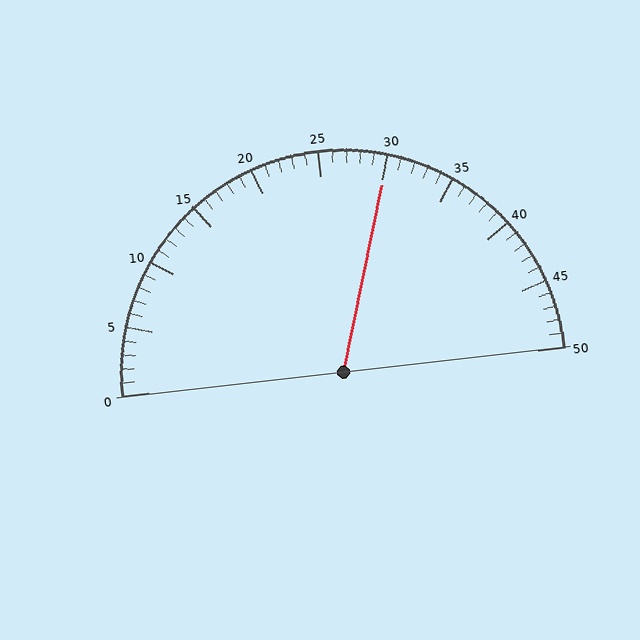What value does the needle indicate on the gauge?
The needle indicates approximately 30.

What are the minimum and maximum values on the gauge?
The gauge ranges from 0 to 50.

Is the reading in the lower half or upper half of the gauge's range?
The reading is in the upper half of the range (0 to 50).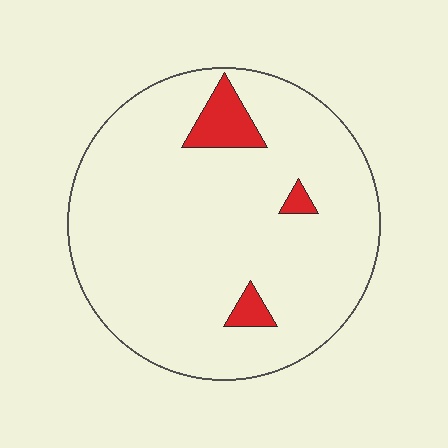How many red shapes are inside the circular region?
3.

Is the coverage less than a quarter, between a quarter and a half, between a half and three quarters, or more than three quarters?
Less than a quarter.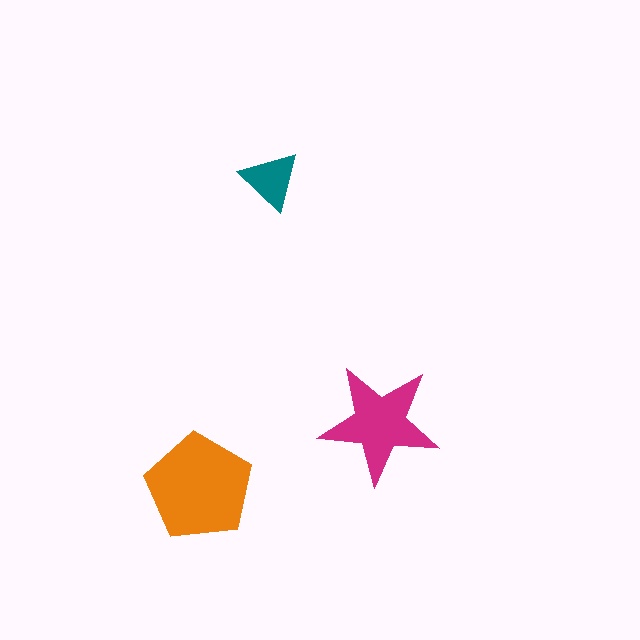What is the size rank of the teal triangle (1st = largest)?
3rd.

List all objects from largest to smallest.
The orange pentagon, the magenta star, the teal triangle.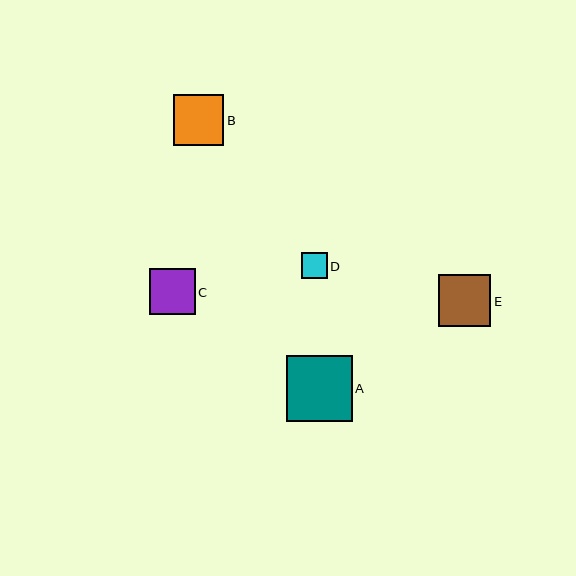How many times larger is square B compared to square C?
Square B is approximately 1.1 times the size of square C.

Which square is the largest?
Square A is the largest with a size of approximately 66 pixels.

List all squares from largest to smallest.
From largest to smallest: A, E, B, C, D.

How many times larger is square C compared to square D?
Square C is approximately 1.7 times the size of square D.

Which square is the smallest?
Square D is the smallest with a size of approximately 26 pixels.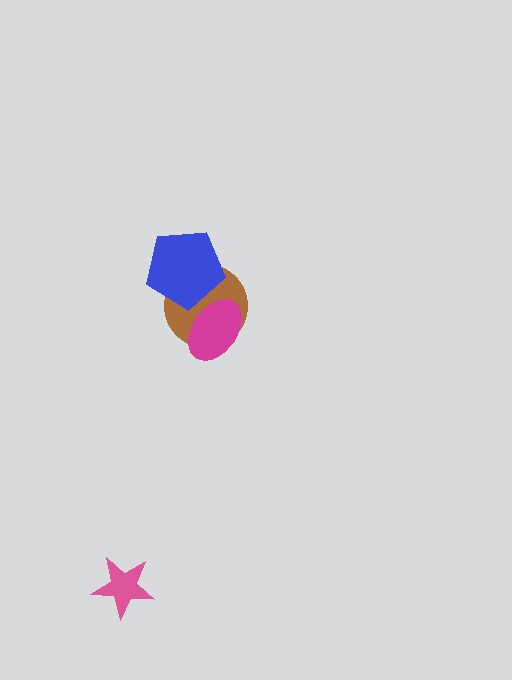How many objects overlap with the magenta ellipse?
1 object overlaps with the magenta ellipse.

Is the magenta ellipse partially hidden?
No, no other shape covers it.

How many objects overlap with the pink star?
0 objects overlap with the pink star.